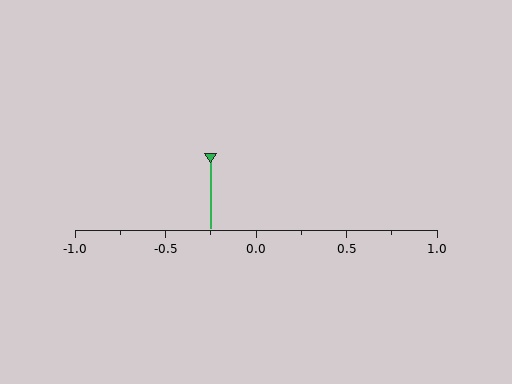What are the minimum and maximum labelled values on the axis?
The axis runs from -1.0 to 1.0.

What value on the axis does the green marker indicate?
The marker indicates approximately -0.25.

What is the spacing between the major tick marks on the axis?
The major ticks are spaced 0.5 apart.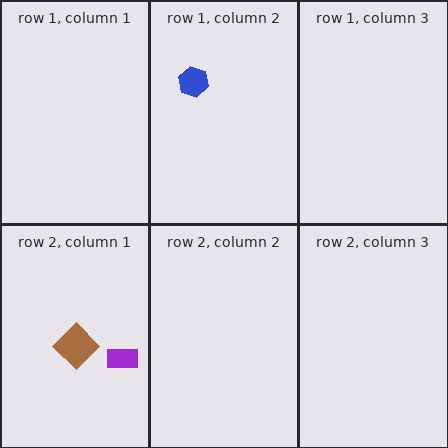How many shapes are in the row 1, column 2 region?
1.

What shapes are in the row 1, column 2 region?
The blue hexagon.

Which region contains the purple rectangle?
The row 2, column 1 region.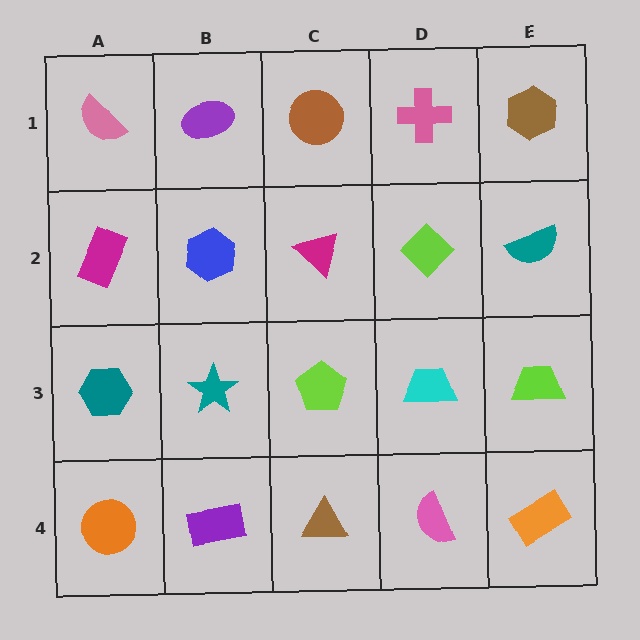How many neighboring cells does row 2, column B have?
4.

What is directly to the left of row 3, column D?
A lime pentagon.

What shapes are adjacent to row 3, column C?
A magenta triangle (row 2, column C), a brown triangle (row 4, column C), a teal star (row 3, column B), a cyan trapezoid (row 3, column D).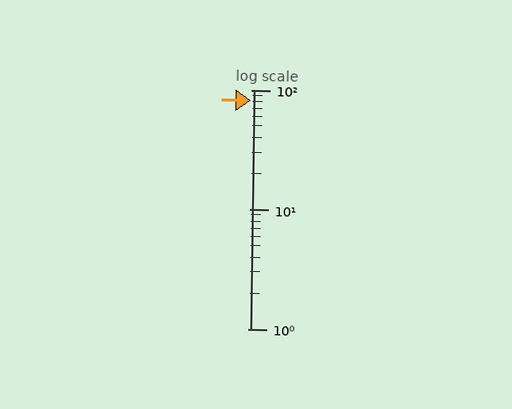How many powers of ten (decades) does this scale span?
The scale spans 2 decades, from 1 to 100.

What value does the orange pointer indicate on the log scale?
The pointer indicates approximately 82.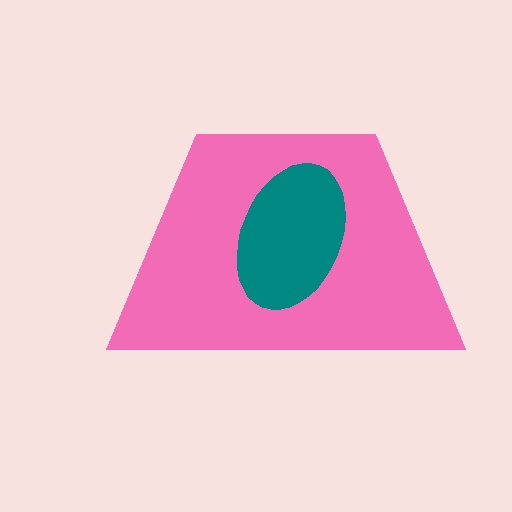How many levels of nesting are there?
2.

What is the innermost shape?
The teal ellipse.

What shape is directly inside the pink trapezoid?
The teal ellipse.